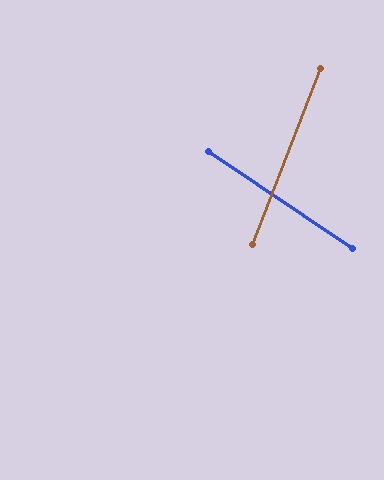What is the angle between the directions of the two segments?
Approximately 77 degrees.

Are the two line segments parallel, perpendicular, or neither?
Neither parallel nor perpendicular — they differ by about 77°.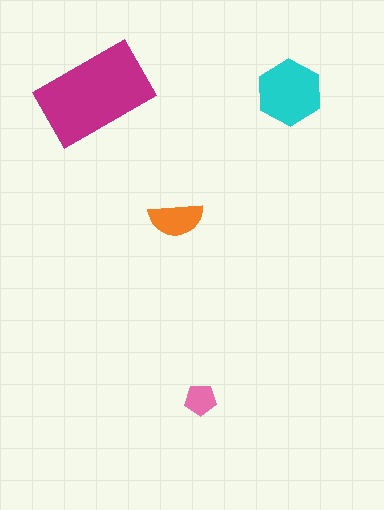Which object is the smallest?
The pink pentagon.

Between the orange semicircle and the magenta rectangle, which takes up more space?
The magenta rectangle.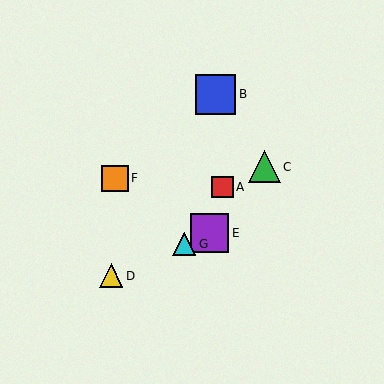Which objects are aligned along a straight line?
Objects D, E, G are aligned along a straight line.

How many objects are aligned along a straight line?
3 objects (D, E, G) are aligned along a straight line.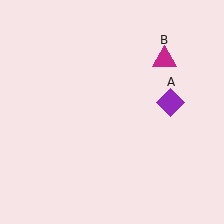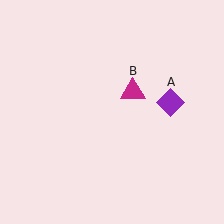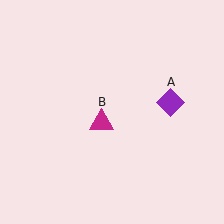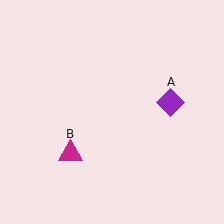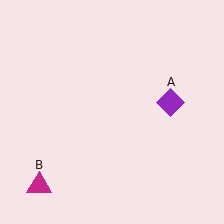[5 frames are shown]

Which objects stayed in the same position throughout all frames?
Purple diamond (object A) remained stationary.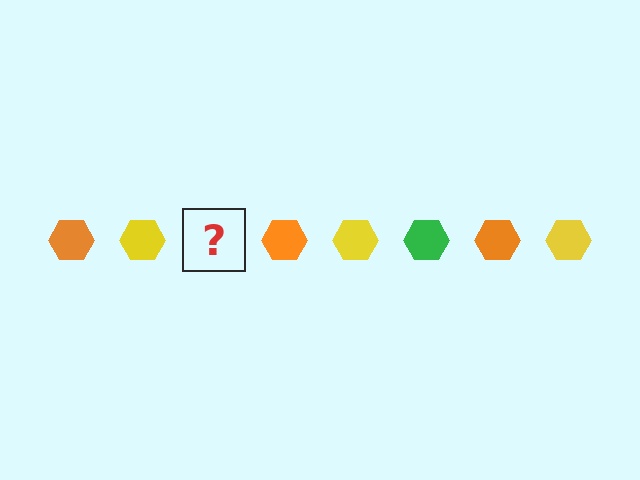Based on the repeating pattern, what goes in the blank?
The blank should be a green hexagon.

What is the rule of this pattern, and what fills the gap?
The rule is that the pattern cycles through orange, yellow, green hexagons. The gap should be filled with a green hexagon.